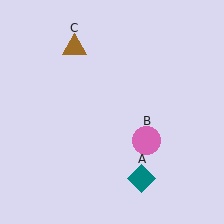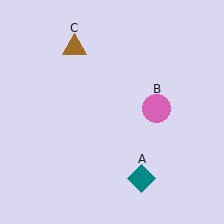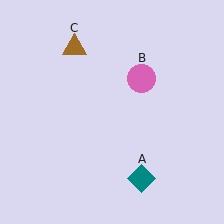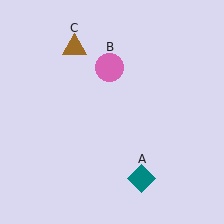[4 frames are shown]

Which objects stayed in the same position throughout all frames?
Teal diamond (object A) and brown triangle (object C) remained stationary.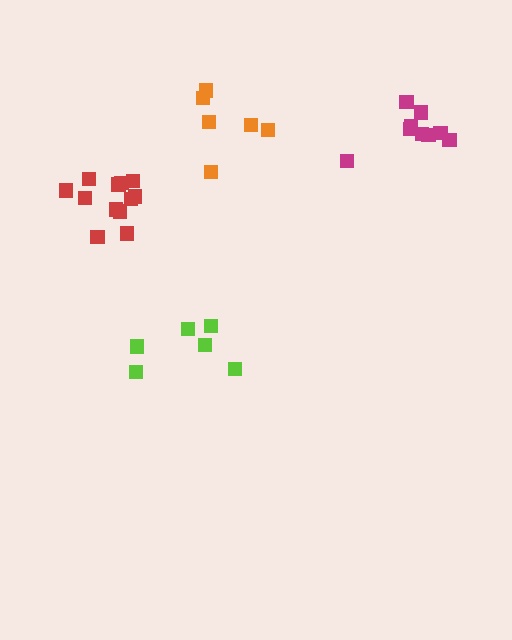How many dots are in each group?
Group 1: 9 dots, Group 2: 12 dots, Group 3: 6 dots, Group 4: 6 dots (33 total).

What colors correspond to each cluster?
The clusters are colored: magenta, red, lime, orange.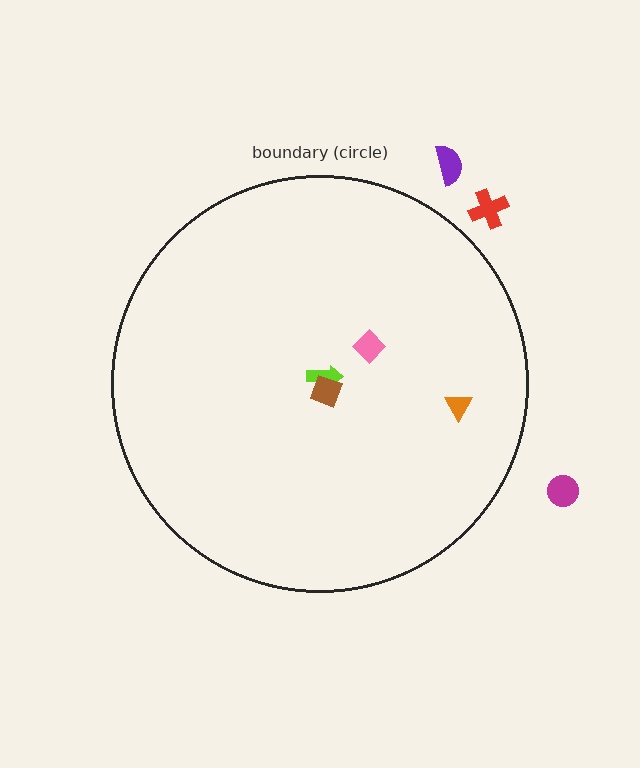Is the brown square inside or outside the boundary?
Inside.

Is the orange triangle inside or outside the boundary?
Inside.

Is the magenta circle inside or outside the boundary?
Outside.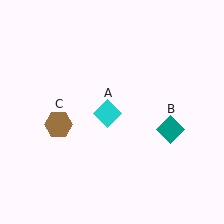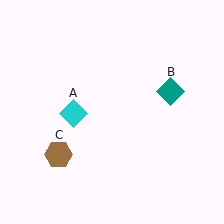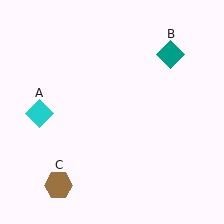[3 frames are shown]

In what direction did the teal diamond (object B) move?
The teal diamond (object B) moved up.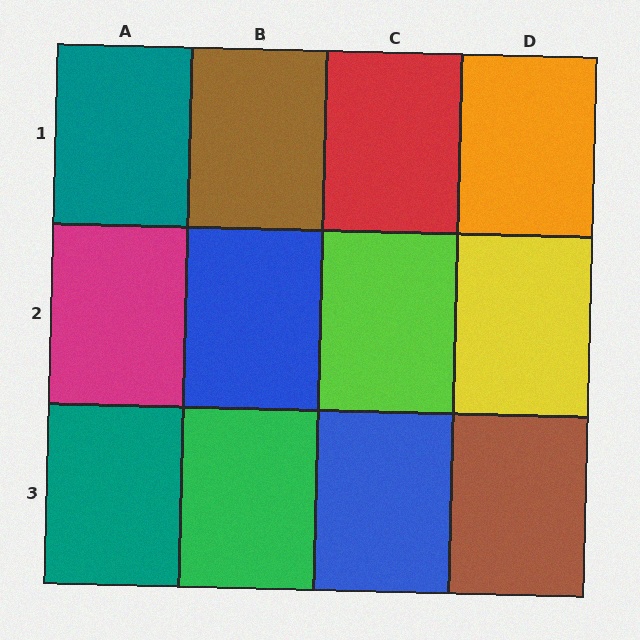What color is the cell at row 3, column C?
Blue.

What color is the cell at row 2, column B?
Blue.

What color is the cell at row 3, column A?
Teal.